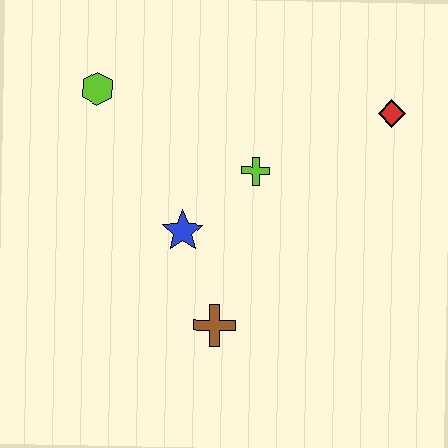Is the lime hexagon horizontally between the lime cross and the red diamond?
No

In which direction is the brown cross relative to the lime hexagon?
The brown cross is below the lime hexagon.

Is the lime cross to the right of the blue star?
Yes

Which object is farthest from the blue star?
The red diamond is farthest from the blue star.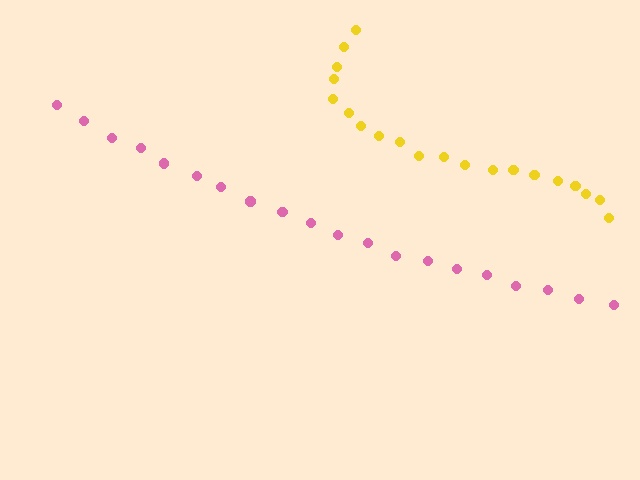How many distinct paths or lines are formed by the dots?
There are 2 distinct paths.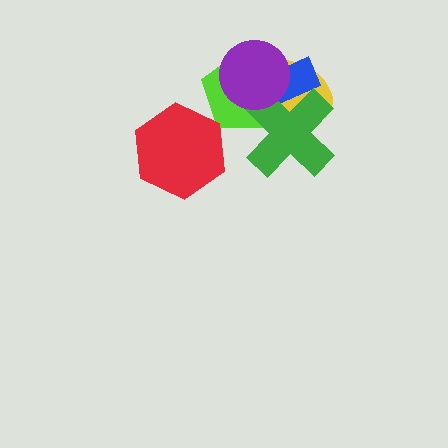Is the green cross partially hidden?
Yes, it is partially covered by another shape.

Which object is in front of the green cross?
The purple circle is in front of the green cross.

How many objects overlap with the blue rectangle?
4 objects overlap with the blue rectangle.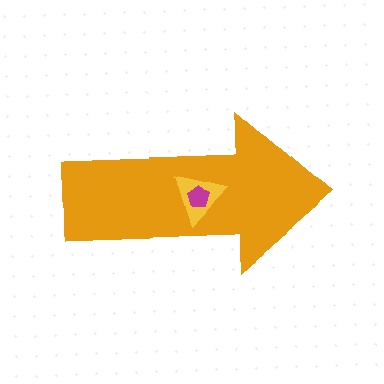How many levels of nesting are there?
3.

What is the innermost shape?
The magenta pentagon.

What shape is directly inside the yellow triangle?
The magenta pentagon.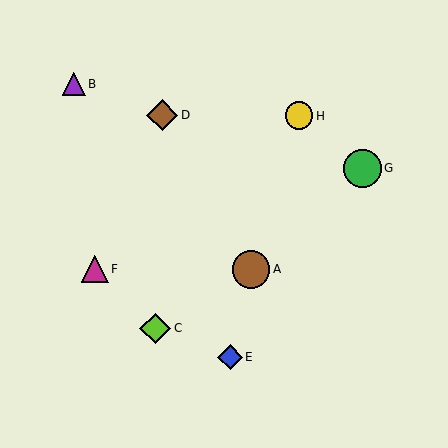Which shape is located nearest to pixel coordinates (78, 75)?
The purple triangle (labeled B) at (74, 84) is nearest to that location.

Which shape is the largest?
The green circle (labeled G) is the largest.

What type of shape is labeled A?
Shape A is a brown circle.